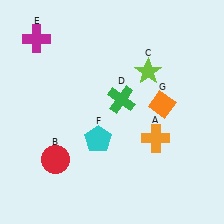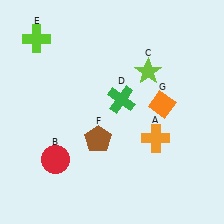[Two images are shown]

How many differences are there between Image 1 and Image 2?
There are 2 differences between the two images.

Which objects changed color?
E changed from magenta to lime. F changed from cyan to brown.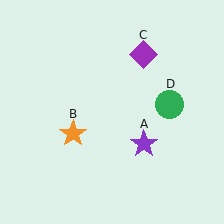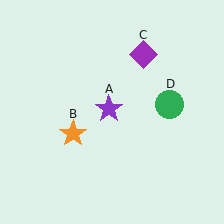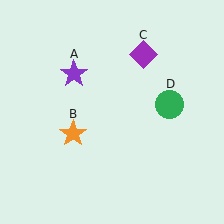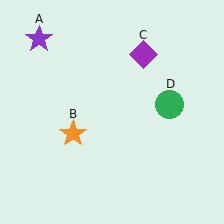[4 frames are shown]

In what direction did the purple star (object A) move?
The purple star (object A) moved up and to the left.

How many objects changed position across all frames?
1 object changed position: purple star (object A).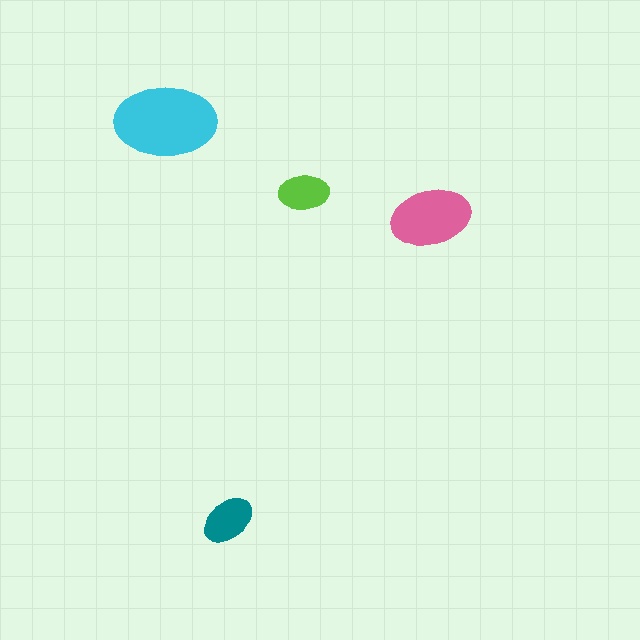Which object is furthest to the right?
The pink ellipse is rightmost.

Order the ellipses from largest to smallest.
the cyan one, the pink one, the teal one, the lime one.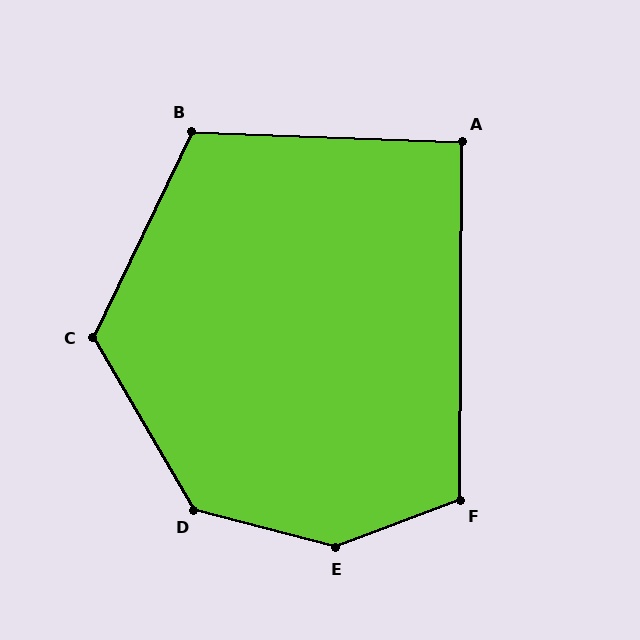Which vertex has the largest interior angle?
E, at approximately 144 degrees.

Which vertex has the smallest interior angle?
A, at approximately 92 degrees.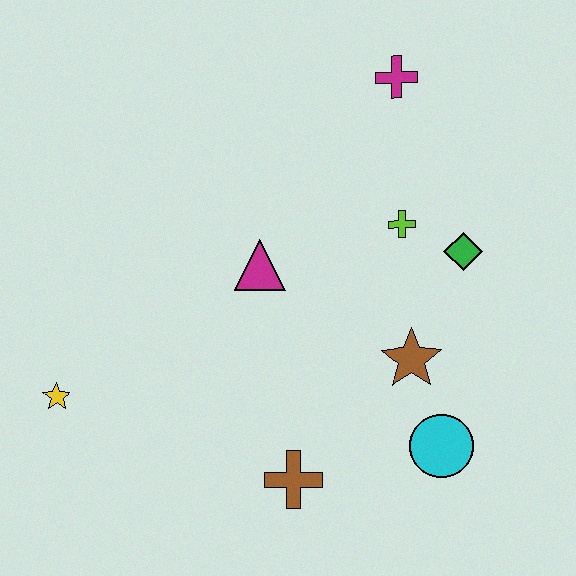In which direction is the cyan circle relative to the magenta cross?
The cyan circle is below the magenta cross.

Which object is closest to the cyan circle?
The brown star is closest to the cyan circle.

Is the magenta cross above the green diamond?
Yes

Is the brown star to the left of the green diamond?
Yes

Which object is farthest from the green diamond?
The yellow star is farthest from the green diamond.